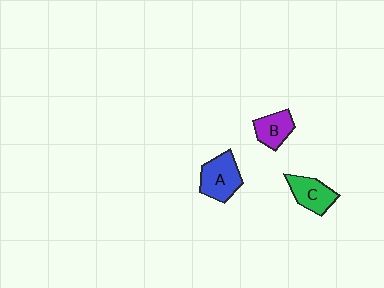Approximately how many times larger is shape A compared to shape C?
Approximately 1.2 times.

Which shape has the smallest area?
Shape B (purple).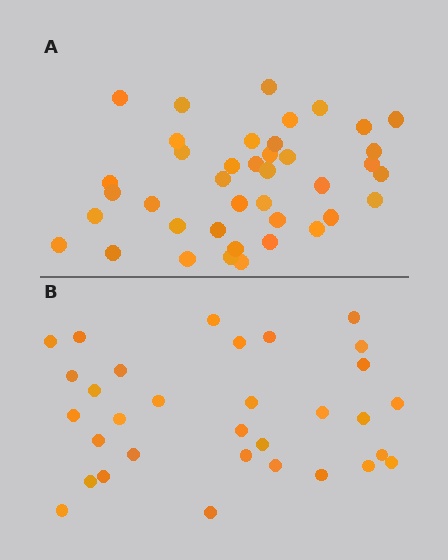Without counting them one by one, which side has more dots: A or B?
Region A (the top region) has more dots.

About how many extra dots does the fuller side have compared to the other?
Region A has roughly 8 or so more dots than region B.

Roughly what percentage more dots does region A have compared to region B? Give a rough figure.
About 25% more.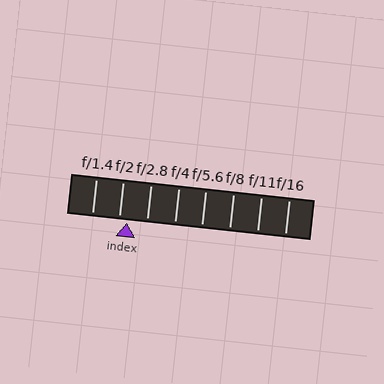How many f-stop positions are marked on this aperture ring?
There are 8 f-stop positions marked.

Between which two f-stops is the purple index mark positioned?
The index mark is between f/2 and f/2.8.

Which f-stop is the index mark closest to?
The index mark is closest to f/2.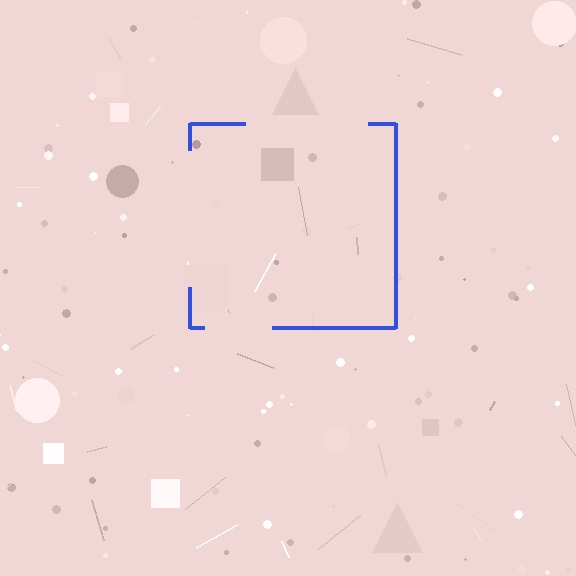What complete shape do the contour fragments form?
The contour fragments form a square.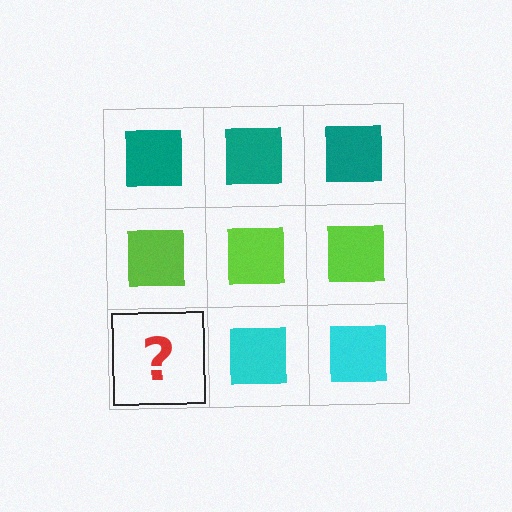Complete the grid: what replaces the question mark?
The question mark should be replaced with a cyan square.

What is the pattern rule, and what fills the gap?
The rule is that each row has a consistent color. The gap should be filled with a cyan square.